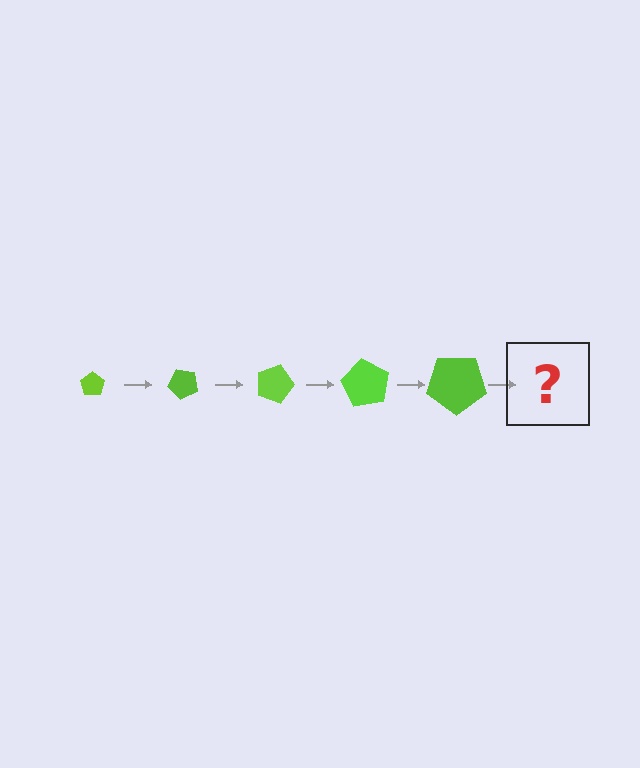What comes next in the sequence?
The next element should be a pentagon, larger than the previous one and rotated 225 degrees from the start.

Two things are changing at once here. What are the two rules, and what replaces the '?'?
The two rules are that the pentagon grows larger each step and it rotates 45 degrees each step. The '?' should be a pentagon, larger than the previous one and rotated 225 degrees from the start.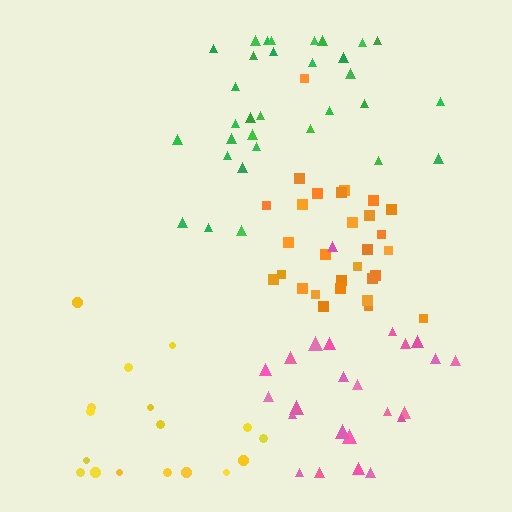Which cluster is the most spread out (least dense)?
Yellow.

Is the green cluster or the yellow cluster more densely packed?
Green.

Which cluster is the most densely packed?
Orange.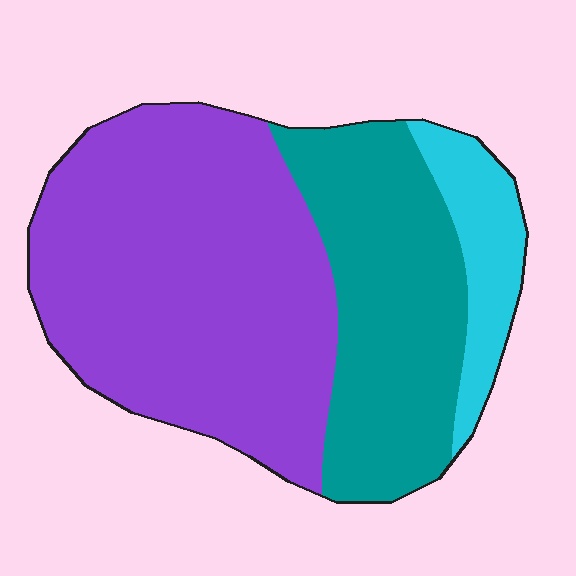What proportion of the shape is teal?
Teal covers about 30% of the shape.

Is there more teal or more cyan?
Teal.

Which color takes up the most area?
Purple, at roughly 55%.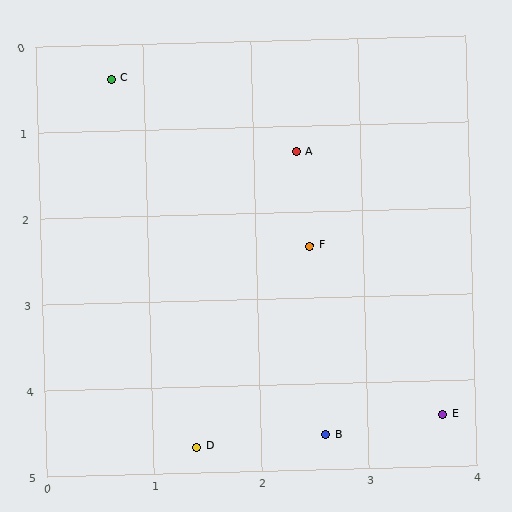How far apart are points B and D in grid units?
Points B and D are about 1.2 grid units apart.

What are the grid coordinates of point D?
Point D is at approximately (1.4, 4.7).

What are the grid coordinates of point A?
Point A is at approximately (2.4, 1.3).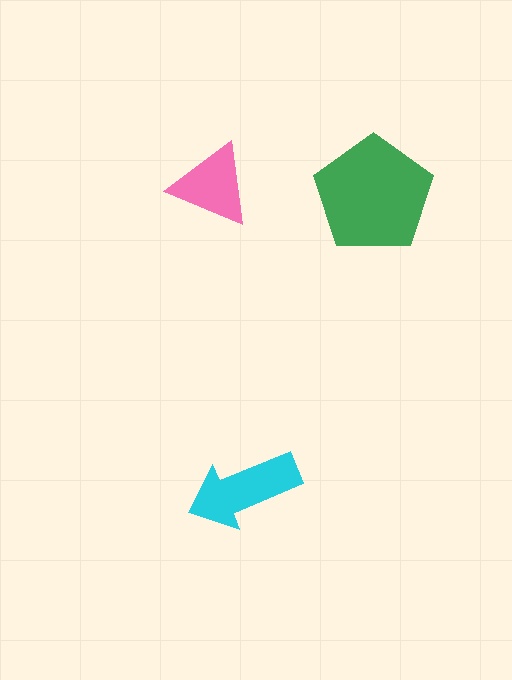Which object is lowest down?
The cyan arrow is bottommost.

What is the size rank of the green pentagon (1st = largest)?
1st.